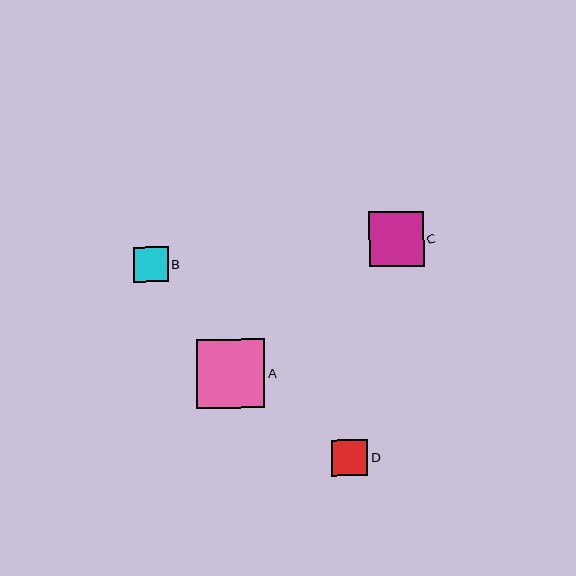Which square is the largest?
Square A is the largest with a size of approximately 68 pixels.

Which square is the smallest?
Square B is the smallest with a size of approximately 35 pixels.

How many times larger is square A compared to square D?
Square A is approximately 1.9 times the size of square D.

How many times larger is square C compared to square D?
Square C is approximately 1.5 times the size of square D.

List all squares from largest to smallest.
From largest to smallest: A, C, D, B.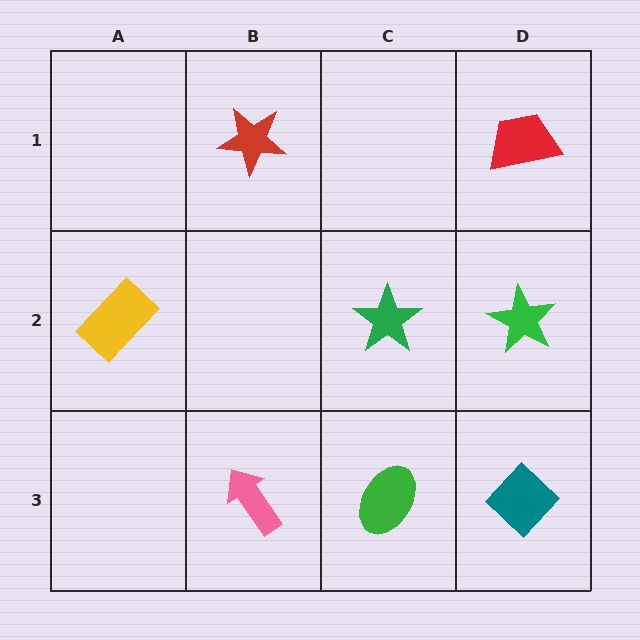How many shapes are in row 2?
3 shapes.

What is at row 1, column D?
A red trapezoid.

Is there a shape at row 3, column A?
No, that cell is empty.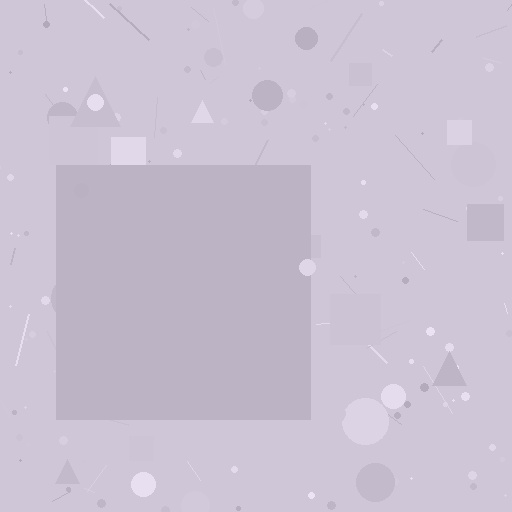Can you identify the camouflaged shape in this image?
The camouflaged shape is a square.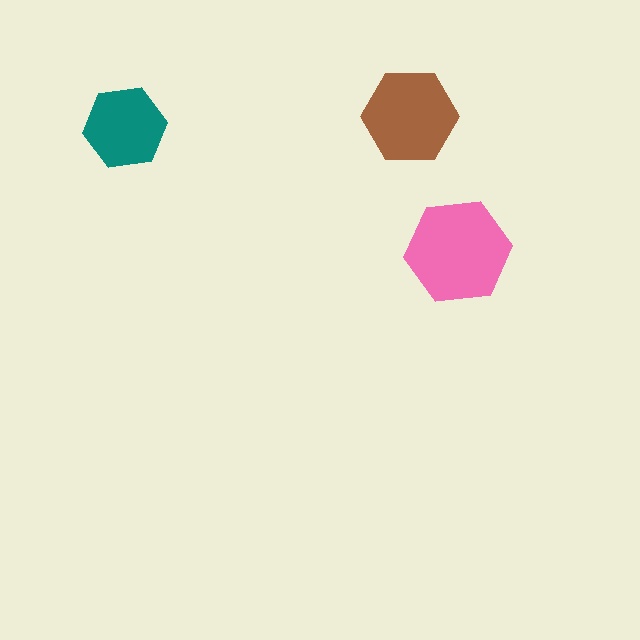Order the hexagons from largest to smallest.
the pink one, the brown one, the teal one.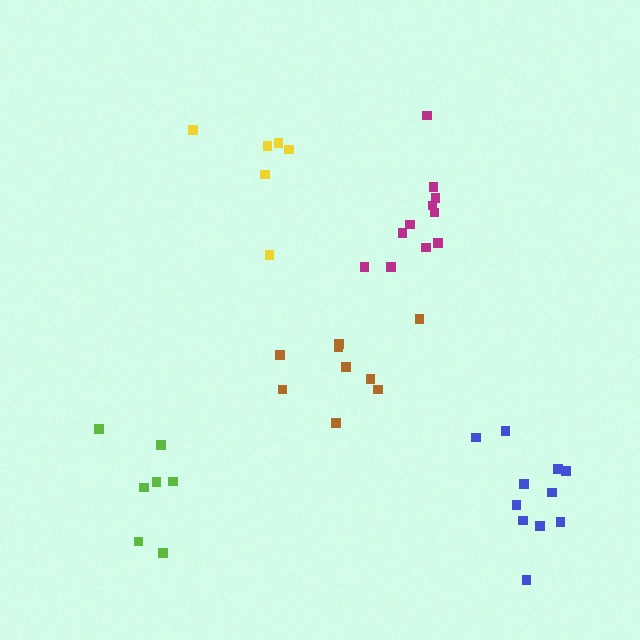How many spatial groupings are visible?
There are 5 spatial groupings.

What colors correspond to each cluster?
The clusters are colored: yellow, magenta, lime, blue, brown.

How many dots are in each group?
Group 1: 6 dots, Group 2: 11 dots, Group 3: 7 dots, Group 4: 11 dots, Group 5: 9 dots (44 total).